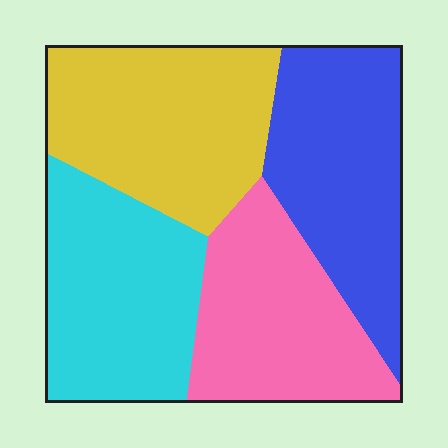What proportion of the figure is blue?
Blue takes up about one quarter (1/4) of the figure.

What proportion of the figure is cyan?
Cyan takes up between a sixth and a third of the figure.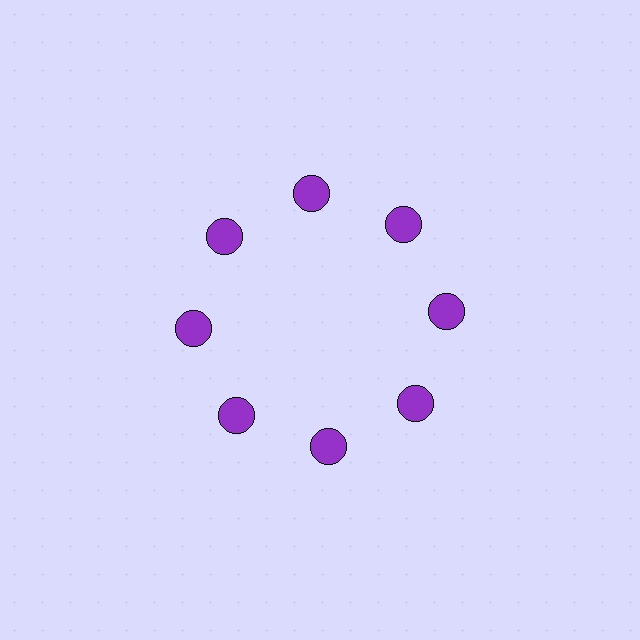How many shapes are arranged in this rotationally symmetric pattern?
There are 8 shapes, arranged in 8 groups of 1.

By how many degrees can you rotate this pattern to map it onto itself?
The pattern maps onto itself every 45 degrees of rotation.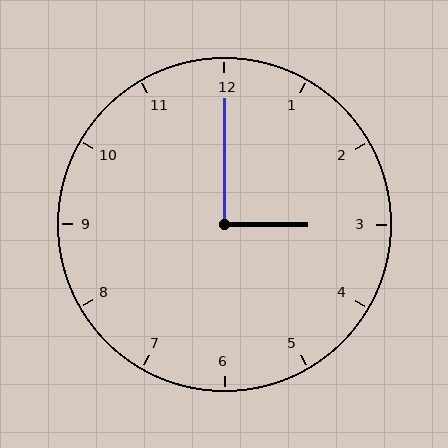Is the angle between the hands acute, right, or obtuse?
It is right.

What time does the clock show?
3:00.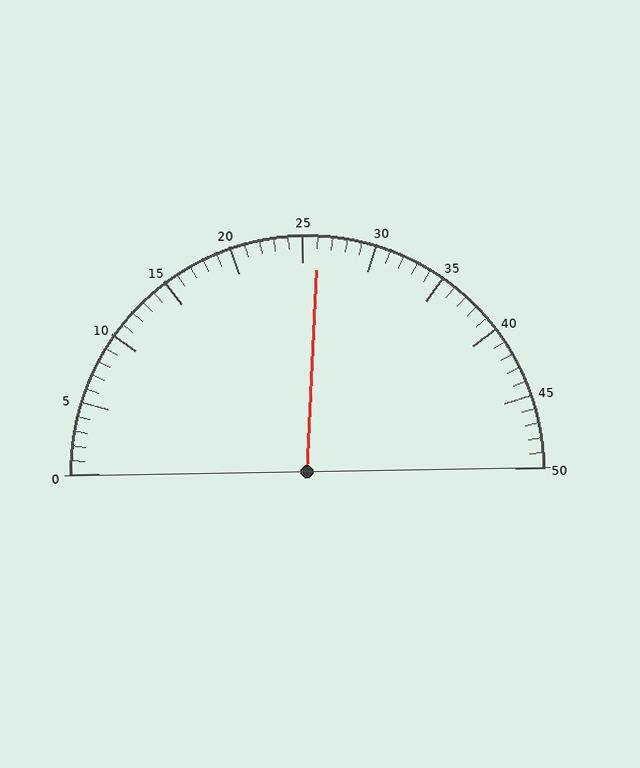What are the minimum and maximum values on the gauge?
The gauge ranges from 0 to 50.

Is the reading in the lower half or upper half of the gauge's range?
The reading is in the upper half of the range (0 to 50).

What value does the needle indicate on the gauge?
The needle indicates approximately 26.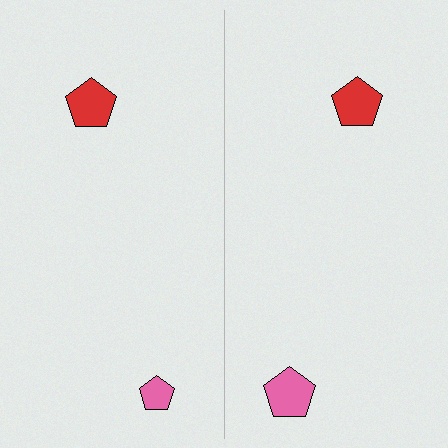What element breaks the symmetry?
The pink pentagon on the right side has a different size than its mirror counterpart.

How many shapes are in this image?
There are 4 shapes in this image.